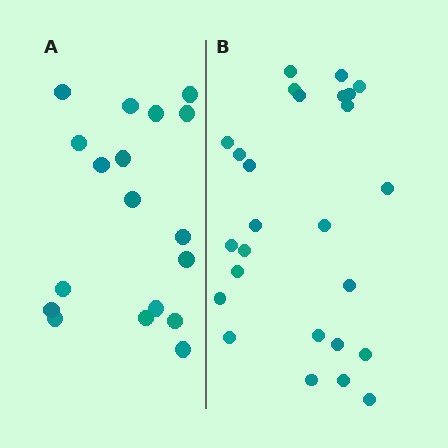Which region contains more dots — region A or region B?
Region B (the right region) has more dots.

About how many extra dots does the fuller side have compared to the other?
Region B has roughly 8 or so more dots than region A.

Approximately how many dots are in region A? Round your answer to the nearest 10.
About 20 dots. (The exact count is 18, which rounds to 20.)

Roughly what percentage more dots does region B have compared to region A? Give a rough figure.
About 45% more.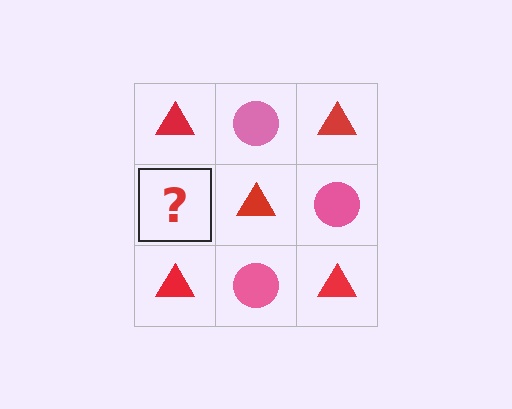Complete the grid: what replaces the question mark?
The question mark should be replaced with a pink circle.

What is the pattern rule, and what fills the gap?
The rule is that it alternates red triangle and pink circle in a checkerboard pattern. The gap should be filled with a pink circle.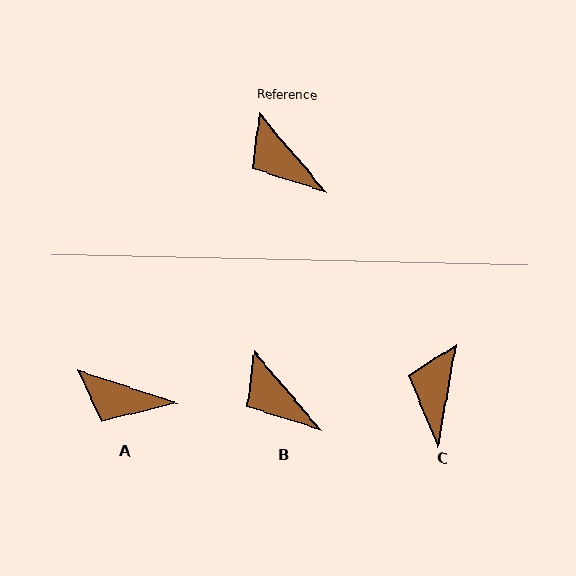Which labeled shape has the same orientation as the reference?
B.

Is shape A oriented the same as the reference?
No, it is off by about 32 degrees.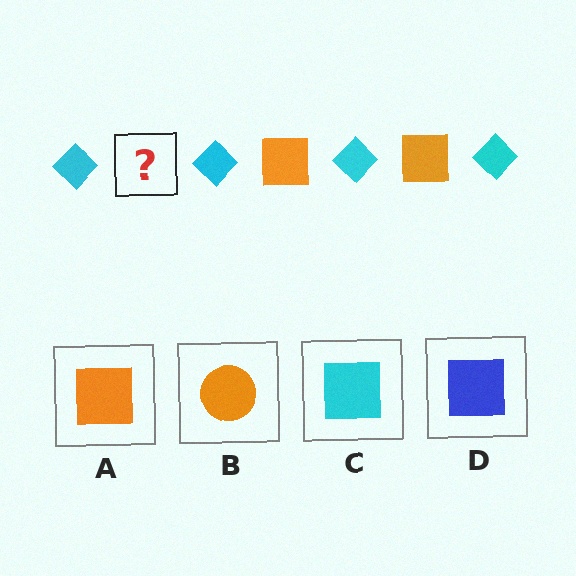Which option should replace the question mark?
Option A.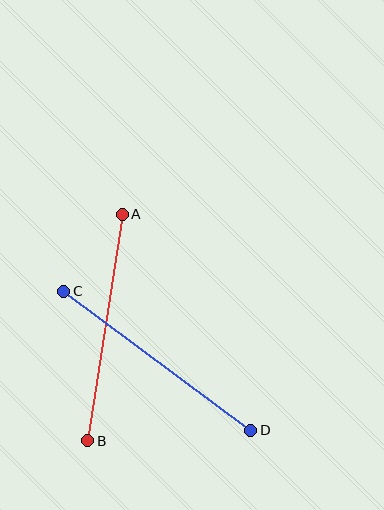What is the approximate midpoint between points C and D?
The midpoint is at approximately (157, 361) pixels.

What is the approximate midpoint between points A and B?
The midpoint is at approximately (105, 327) pixels.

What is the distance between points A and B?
The distance is approximately 229 pixels.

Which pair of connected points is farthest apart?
Points C and D are farthest apart.